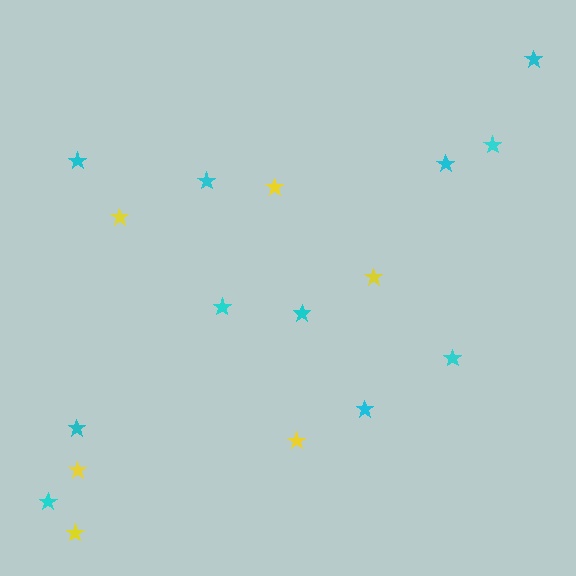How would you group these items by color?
There are 2 groups: one group of yellow stars (6) and one group of cyan stars (11).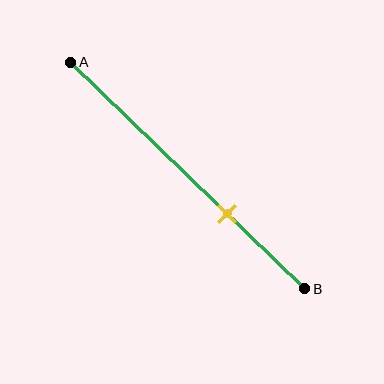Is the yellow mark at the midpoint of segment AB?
No, the mark is at about 65% from A, not at the 50% midpoint.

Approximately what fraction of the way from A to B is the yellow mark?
The yellow mark is approximately 65% of the way from A to B.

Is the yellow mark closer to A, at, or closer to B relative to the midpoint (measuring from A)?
The yellow mark is closer to point B than the midpoint of segment AB.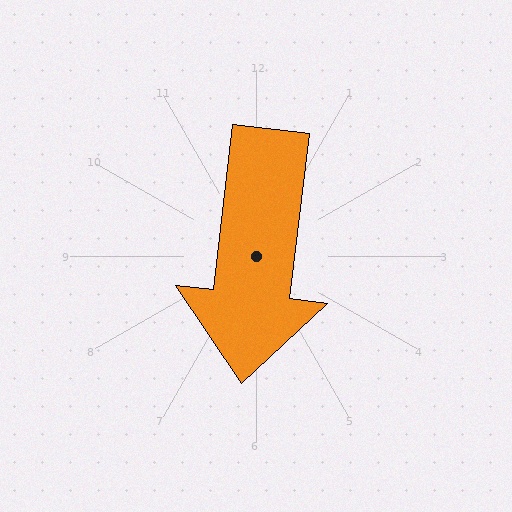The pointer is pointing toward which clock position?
Roughly 6 o'clock.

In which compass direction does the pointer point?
South.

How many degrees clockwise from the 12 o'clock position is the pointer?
Approximately 187 degrees.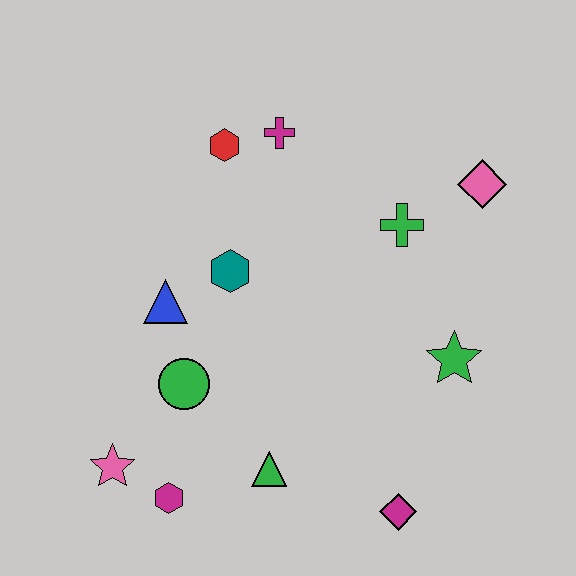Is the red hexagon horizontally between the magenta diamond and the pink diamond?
No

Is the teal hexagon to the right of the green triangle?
No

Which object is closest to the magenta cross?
The red hexagon is closest to the magenta cross.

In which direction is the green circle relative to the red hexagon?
The green circle is below the red hexagon.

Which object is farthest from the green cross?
The pink star is farthest from the green cross.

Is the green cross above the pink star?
Yes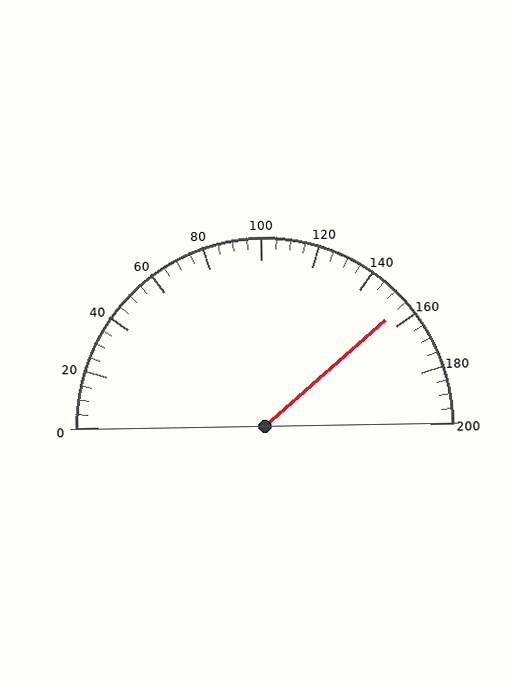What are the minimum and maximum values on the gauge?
The gauge ranges from 0 to 200.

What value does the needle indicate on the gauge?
The needle indicates approximately 155.